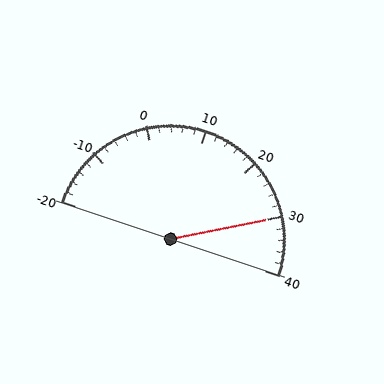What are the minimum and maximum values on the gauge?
The gauge ranges from -20 to 40.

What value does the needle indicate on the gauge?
The needle indicates approximately 30.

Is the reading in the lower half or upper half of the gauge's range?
The reading is in the upper half of the range (-20 to 40).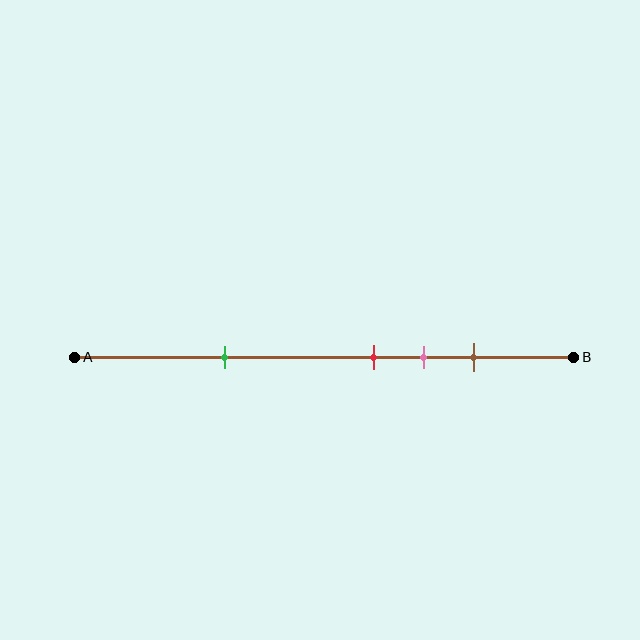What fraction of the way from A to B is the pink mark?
The pink mark is approximately 70% (0.7) of the way from A to B.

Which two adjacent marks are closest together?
The red and pink marks are the closest adjacent pair.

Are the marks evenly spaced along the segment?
No, the marks are not evenly spaced.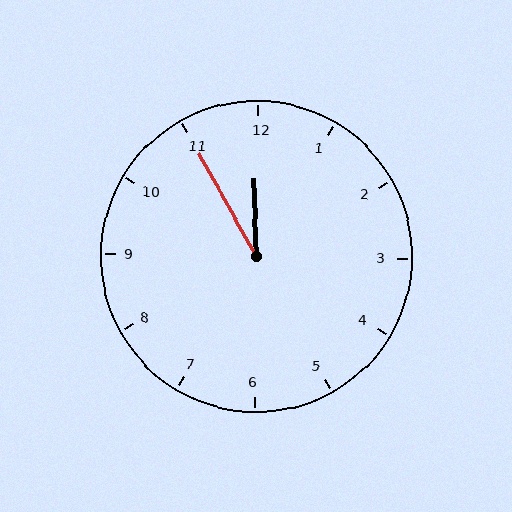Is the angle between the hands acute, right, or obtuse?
It is acute.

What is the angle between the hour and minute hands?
Approximately 28 degrees.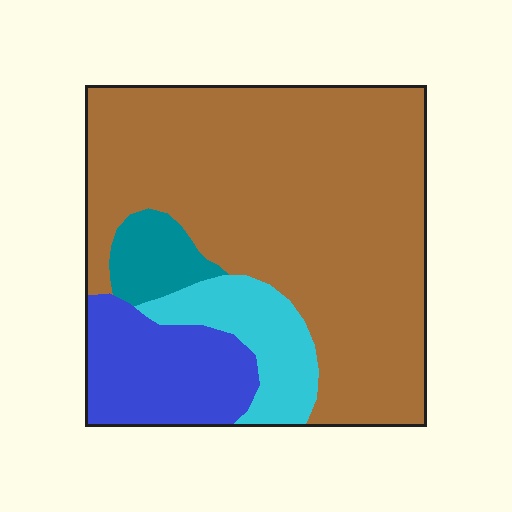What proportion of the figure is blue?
Blue takes up about one sixth (1/6) of the figure.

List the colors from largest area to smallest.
From largest to smallest: brown, blue, cyan, teal.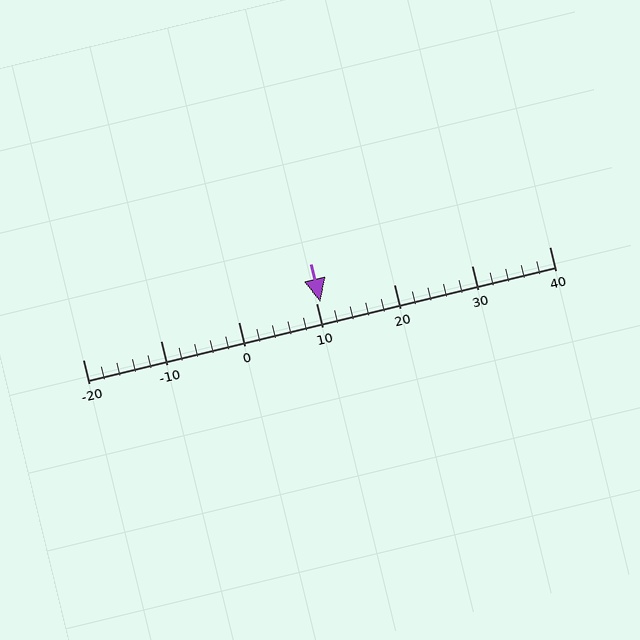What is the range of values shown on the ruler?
The ruler shows values from -20 to 40.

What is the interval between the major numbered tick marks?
The major tick marks are spaced 10 units apart.